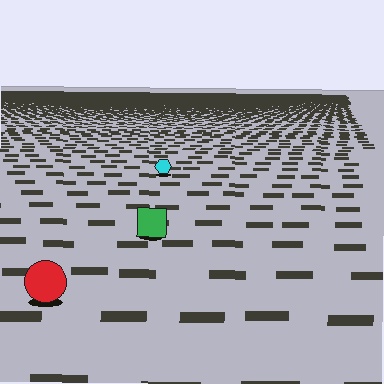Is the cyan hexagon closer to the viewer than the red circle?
No. The red circle is closer — you can tell from the texture gradient: the ground texture is coarser near it.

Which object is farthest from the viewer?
The cyan hexagon is farthest from the viewer. It appears smaller and the ground texture around it is denser.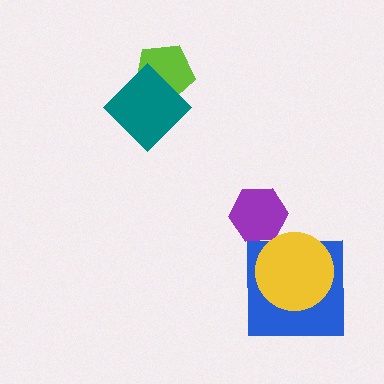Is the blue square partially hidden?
Yes, it is partially covered by another shape.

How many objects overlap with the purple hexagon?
0 objects overlap with the purple hexagon.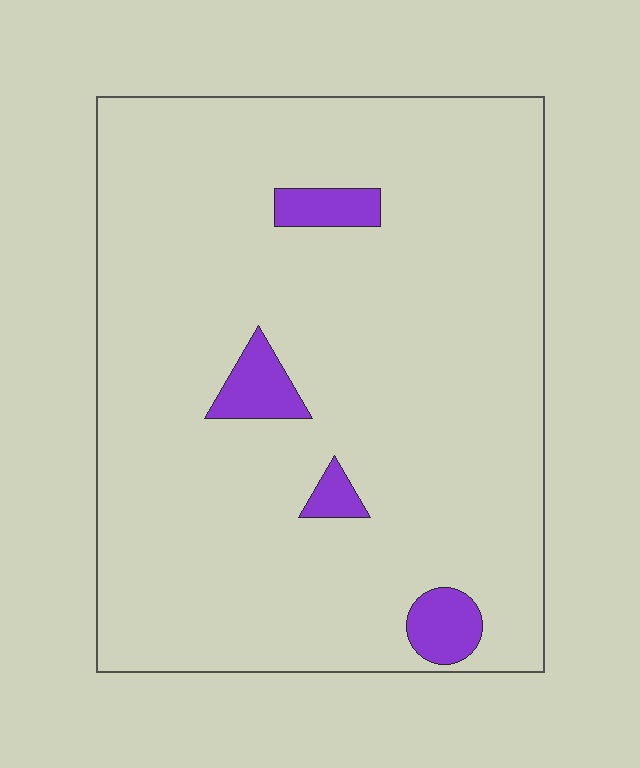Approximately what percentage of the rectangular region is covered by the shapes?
Approximately 5%.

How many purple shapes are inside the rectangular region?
4.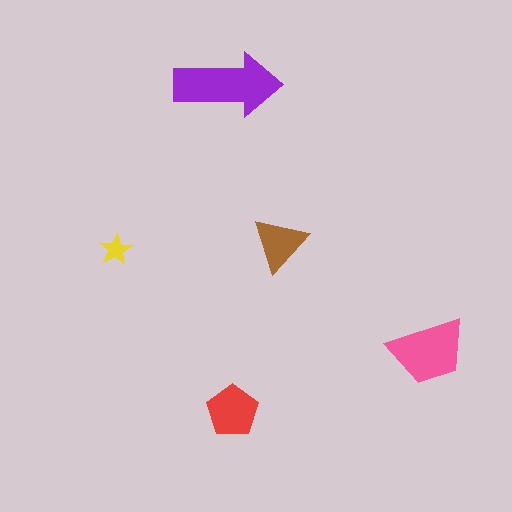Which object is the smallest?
The yellow star.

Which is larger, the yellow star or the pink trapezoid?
The pink trapezoid.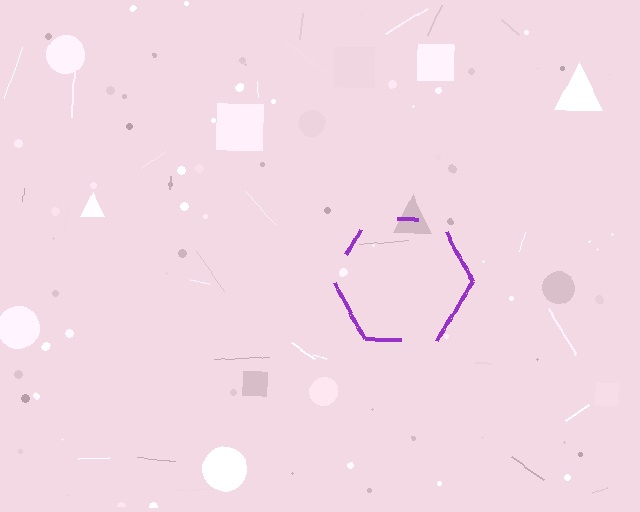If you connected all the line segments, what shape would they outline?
They would outline a hexagon.